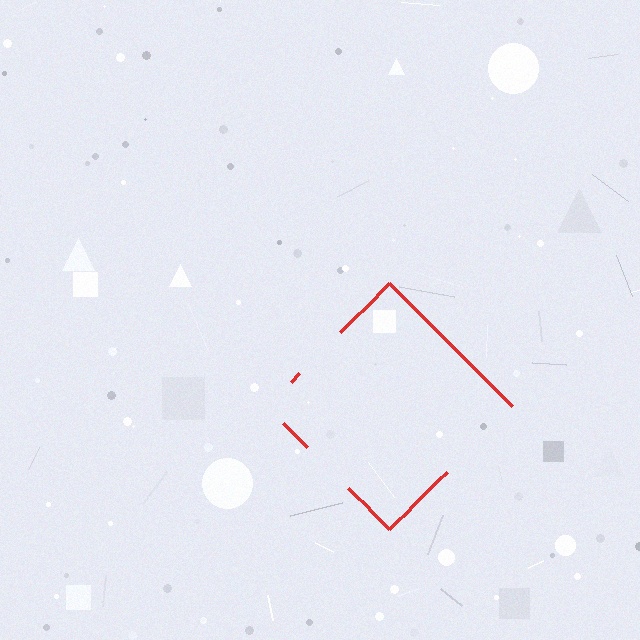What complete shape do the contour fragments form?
The contour fragments form a diamond.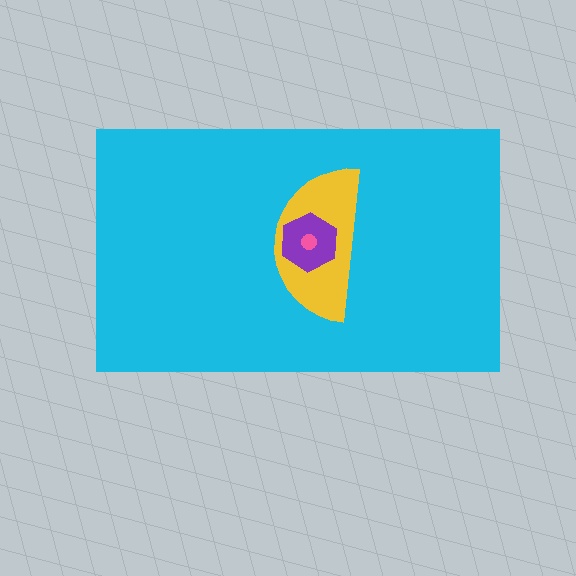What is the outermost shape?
The cyan rectangle.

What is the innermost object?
The pink circle.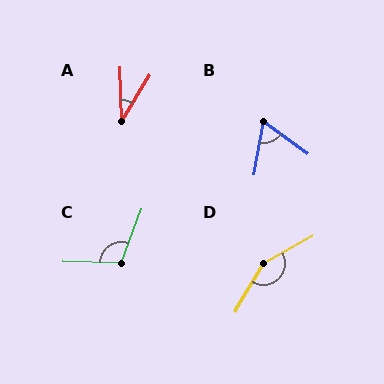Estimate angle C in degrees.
Approximately 109 degrees.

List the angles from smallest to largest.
A (33°), B (65°), C (109°), D (149°).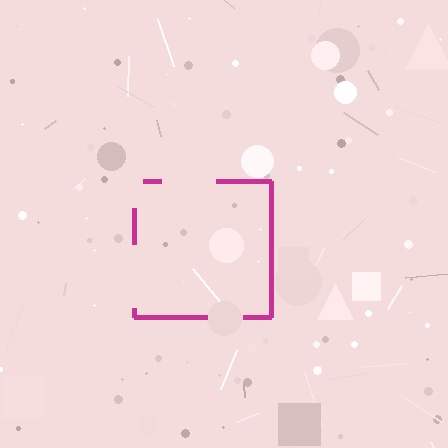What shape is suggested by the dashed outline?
The dashed outline suggests a square.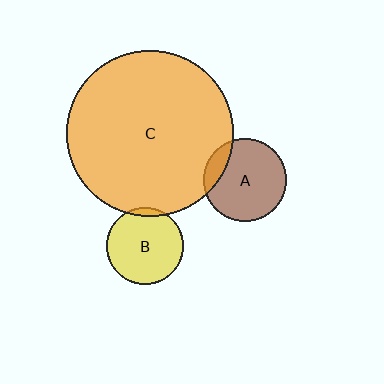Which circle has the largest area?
Circle C (orange).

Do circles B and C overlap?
Yes.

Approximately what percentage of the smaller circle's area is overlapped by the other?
Approximately 5%.